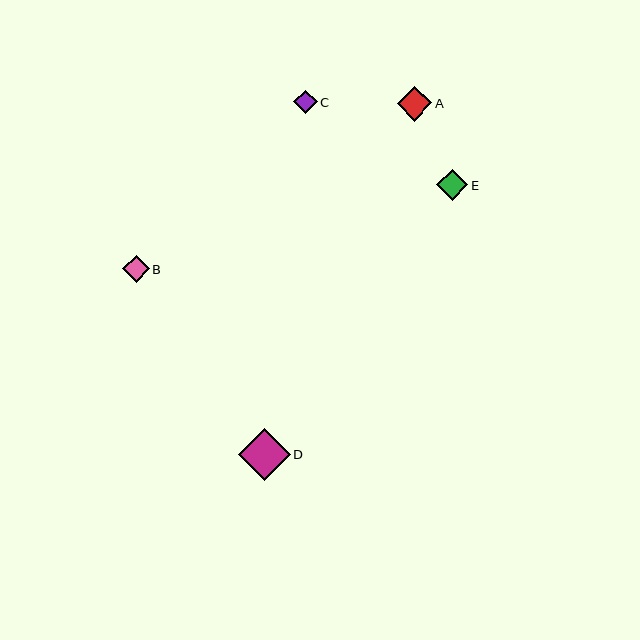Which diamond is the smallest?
Diamond C is the smallest with a size of approximately 24 pixels.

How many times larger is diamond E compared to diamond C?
Diamond E is approximately 1.3 times the size of diamond C.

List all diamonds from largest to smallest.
From largest to smallest: D, A, E, B, C.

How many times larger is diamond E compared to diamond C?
Diamond E is approximately 1.3 times the size of diamond C.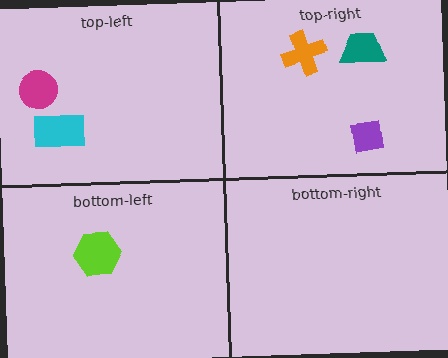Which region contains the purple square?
The top-right region.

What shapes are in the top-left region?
The magenta circle, the cyan rectangle.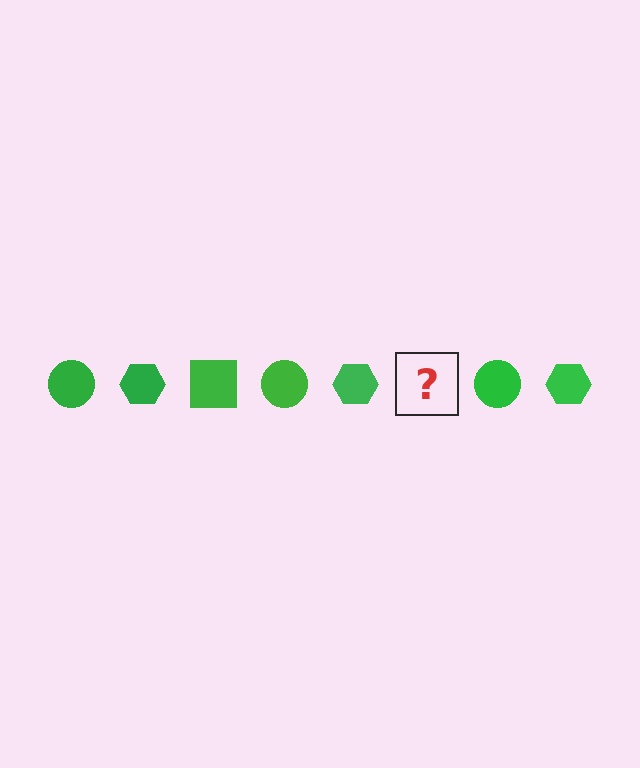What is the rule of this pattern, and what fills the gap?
The rule is that the pattern cycles through circle, hexagon, square shapes in green. The gap should be filled with a green square.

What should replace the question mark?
The question mark should be replaced with a green square.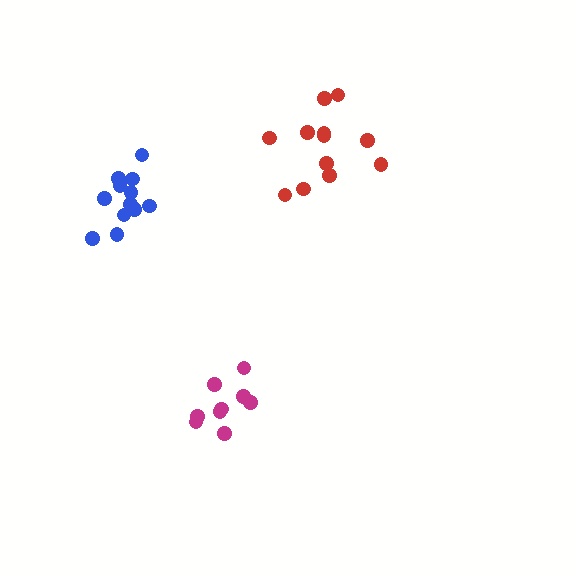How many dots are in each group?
Group 1: 9 dots, Group 2: 12 dots, Group 3: 12 dots (33 total).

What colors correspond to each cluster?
The clusters are colored: magenta, red, blue.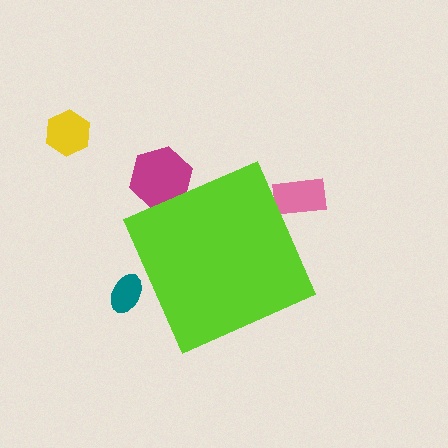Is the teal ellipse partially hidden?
Yes, the teal ellipse is partially hidden behind the lime diamond.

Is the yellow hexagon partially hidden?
No, the yellow hexagon is fully visible.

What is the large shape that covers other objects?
A lime diamond.